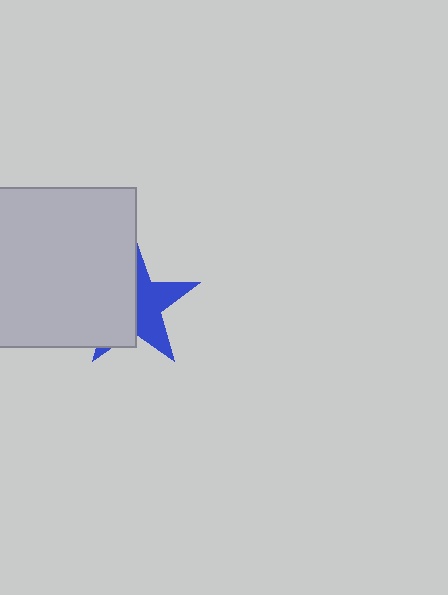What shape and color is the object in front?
The object in front is a light gray square.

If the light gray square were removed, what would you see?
You would see the complete blue star.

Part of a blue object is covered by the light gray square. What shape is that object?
It is a star.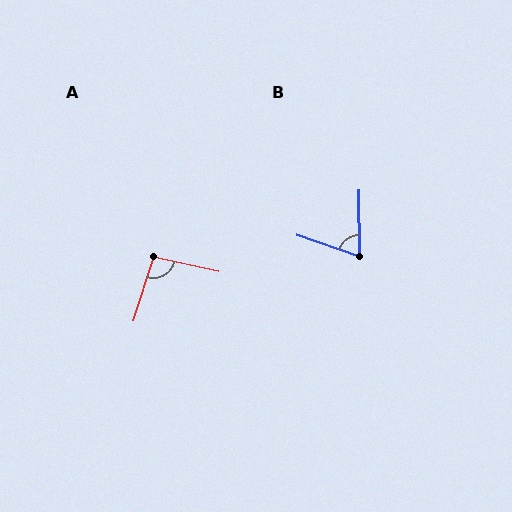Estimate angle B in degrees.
Approximately 71 degrees.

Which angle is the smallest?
B, at approximately 71 degrees.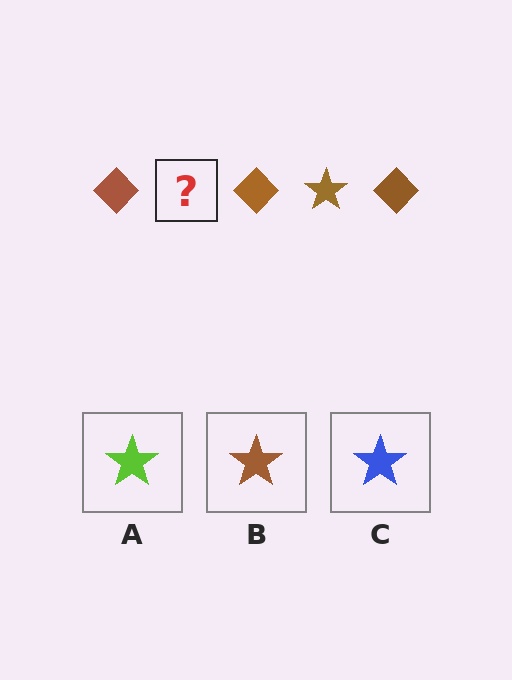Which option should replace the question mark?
Option B.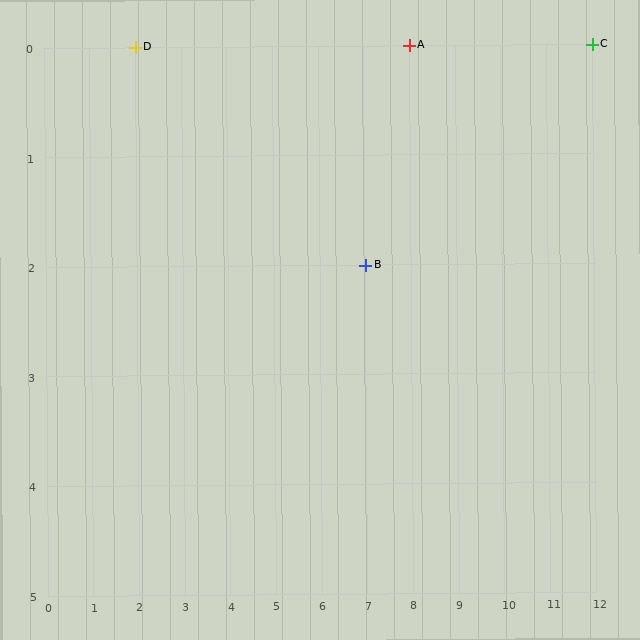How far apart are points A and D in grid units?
Points A and D are 6 columns apart.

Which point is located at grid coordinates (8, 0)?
Point A is at (8, 0).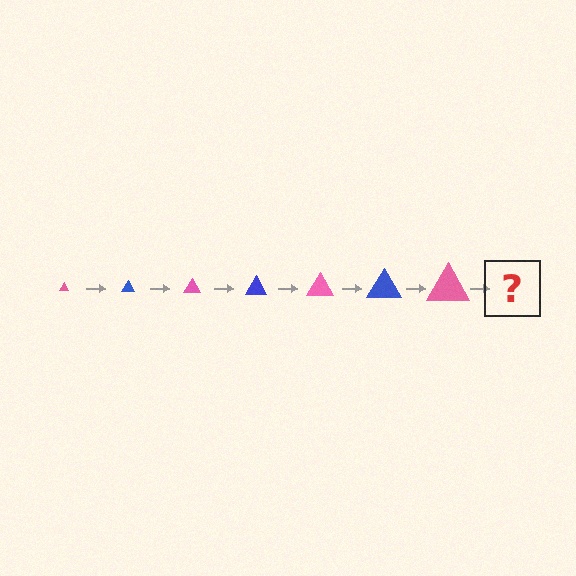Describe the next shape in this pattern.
It should be a blue triangle, larger than the previous one.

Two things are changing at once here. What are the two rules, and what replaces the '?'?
The two rules are that the triangle grows larger each step and the color cycles through pink and blue. The '?' should be a blue triangle, larger than the previous one.